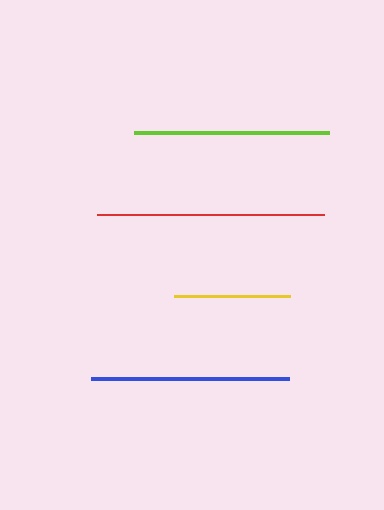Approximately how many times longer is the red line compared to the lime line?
The red line is approximately 1.2 times the length of the lime line.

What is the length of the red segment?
The red segment is approximately 227 pixels long.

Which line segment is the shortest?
The yellow line is the shortest at approximately 115 pixels.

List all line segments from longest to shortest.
From longest to shortest: red, blue, lime, yellow.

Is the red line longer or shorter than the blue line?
The red line is longer than the blue line.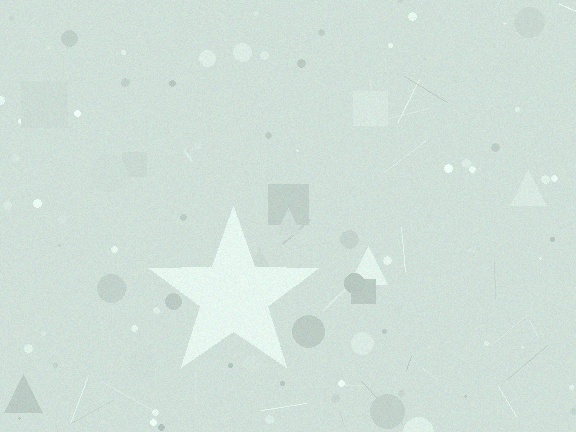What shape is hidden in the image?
A star is hidden in the image.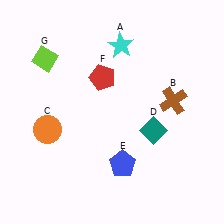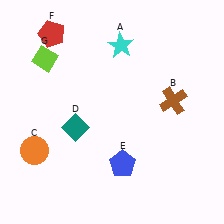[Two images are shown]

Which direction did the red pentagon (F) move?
The red pentagon (F) moved left.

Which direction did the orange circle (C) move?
The orange circle (C) moved down.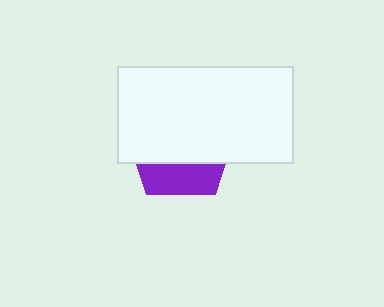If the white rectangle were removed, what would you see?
You would see the complete purple pentagon.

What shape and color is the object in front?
The object in front is a white rectangle.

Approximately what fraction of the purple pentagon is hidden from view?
Roughly 70% of the purple pentagon is hidden behind the white rectangle.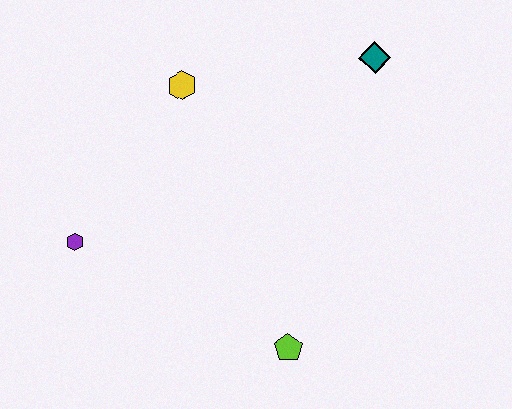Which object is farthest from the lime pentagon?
The teal diamond is farthest from the lime pentagon.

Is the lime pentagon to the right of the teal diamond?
No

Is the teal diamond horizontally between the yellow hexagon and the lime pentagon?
No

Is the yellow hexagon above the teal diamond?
No